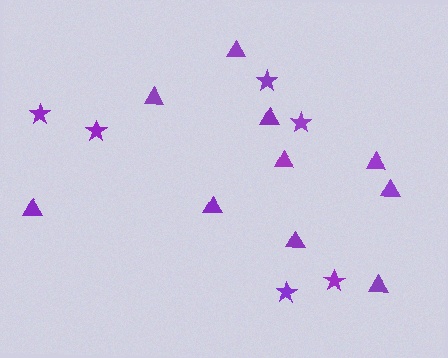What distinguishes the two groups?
There are 2 groups: one group of stars (6) and one group of triangles (10).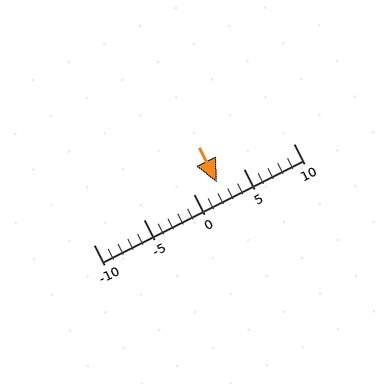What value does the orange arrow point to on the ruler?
The orange arrow points to approximately 2.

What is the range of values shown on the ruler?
The ruler shows values from -10 to 10.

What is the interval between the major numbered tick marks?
The major tick marks are spaced 5 units apart.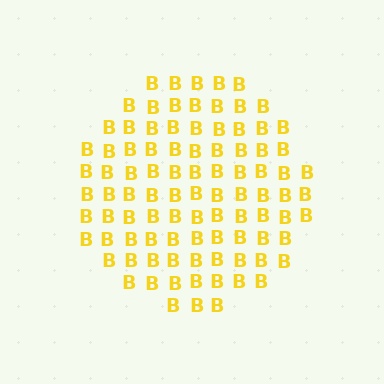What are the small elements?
The small elements are letter B's.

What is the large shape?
The large shape is a circle.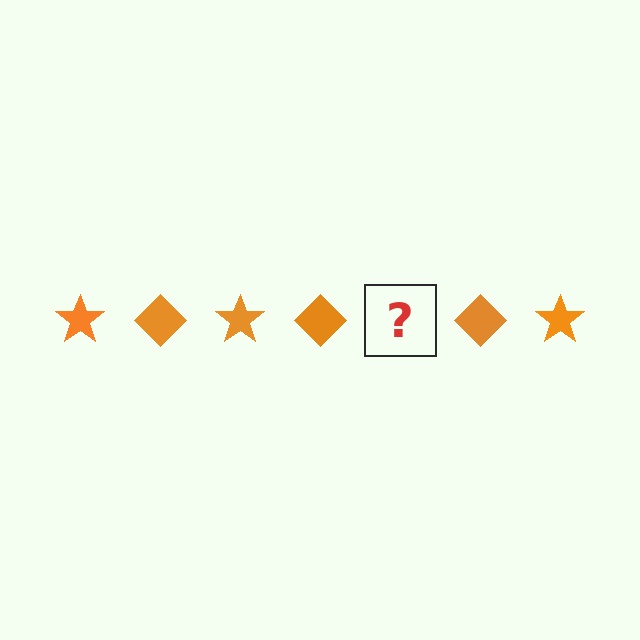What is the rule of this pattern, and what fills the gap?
The rule is that the pattern cycles through star, diamond shapes in orange. The gap should be filled with an orange star.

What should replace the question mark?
The question mark should be replaced with an orange star.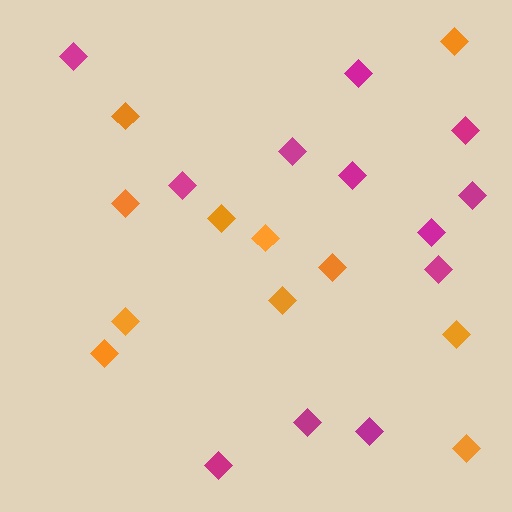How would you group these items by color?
There are 2 groups: one group of orange diamonds (11) and one group of magenta diamonds (12).